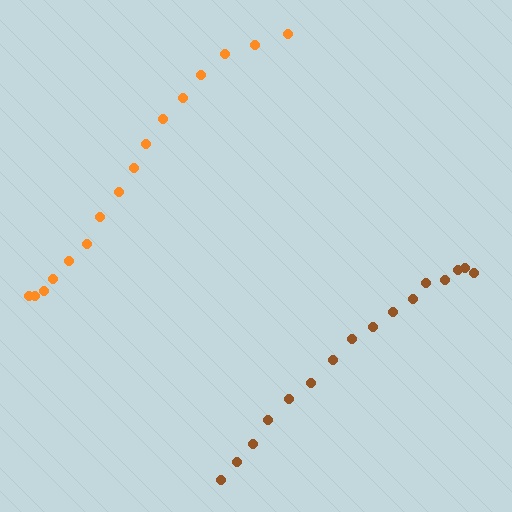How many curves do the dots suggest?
There are 2 distinct paths.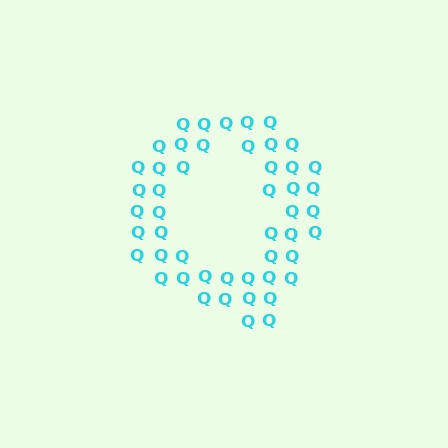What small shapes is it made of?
It is made of small letter Q's.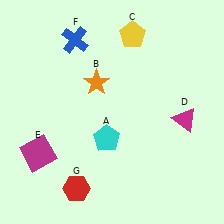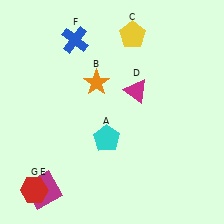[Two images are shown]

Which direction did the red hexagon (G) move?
The red hexagon (G) moved left.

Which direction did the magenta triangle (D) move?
The magenta triangle (D) moved left.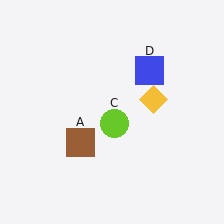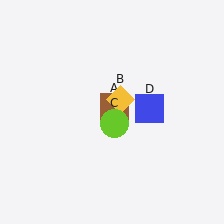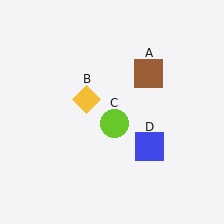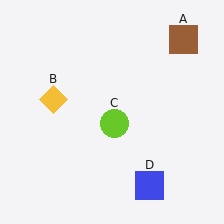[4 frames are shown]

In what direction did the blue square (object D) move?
The blue square (object D) moved down.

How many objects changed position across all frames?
3 objects changed position: brown square (object A), yellow diamond (object B), blue square (object D).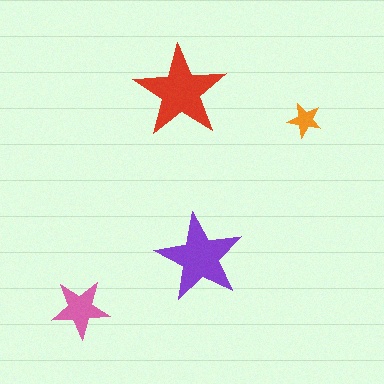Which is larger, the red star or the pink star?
The red one.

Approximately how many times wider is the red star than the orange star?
About 2.5 times wider.